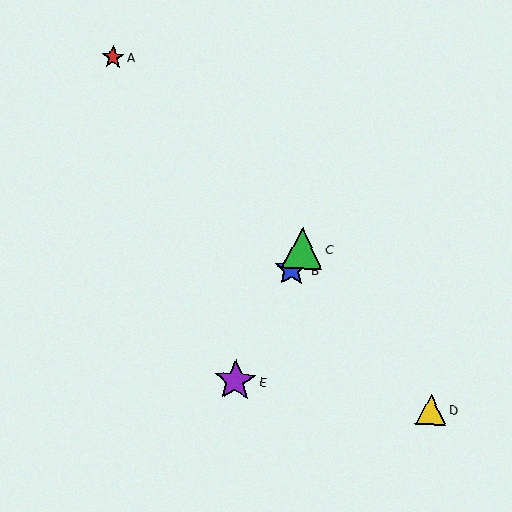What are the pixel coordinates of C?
Object C is at (302, 248).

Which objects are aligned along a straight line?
Objects B, C, E are aligned along a straight line.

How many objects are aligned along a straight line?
3 objects (B, C, E) are aligned along a straight line.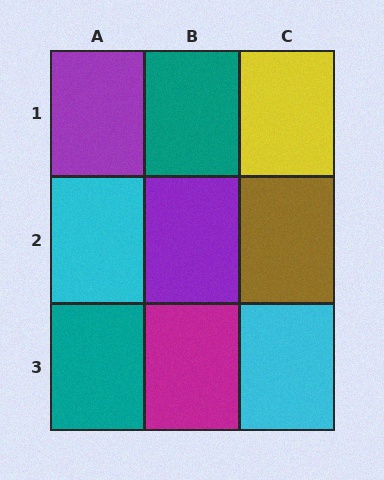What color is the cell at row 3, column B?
Magenta.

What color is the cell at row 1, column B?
Teal.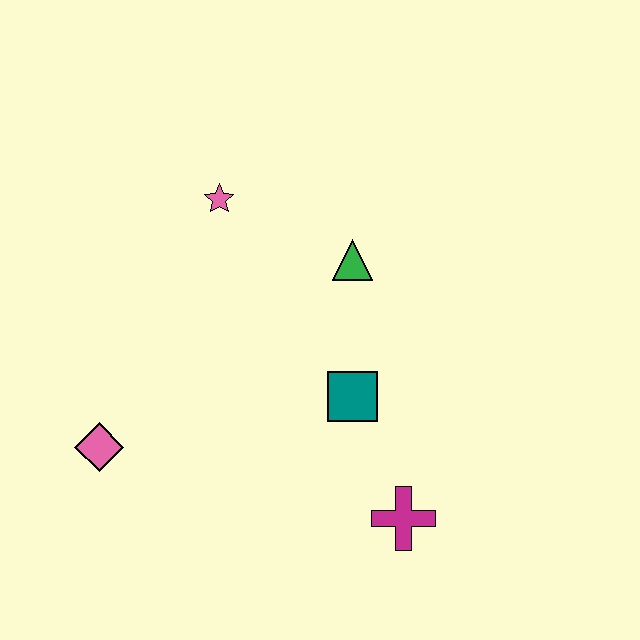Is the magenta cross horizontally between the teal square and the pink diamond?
No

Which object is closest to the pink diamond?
The teal square is closest to the pink diamond.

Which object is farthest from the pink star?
The magenta cross is farthest from the pink star.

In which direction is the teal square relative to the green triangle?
The teal square is below the green triangle.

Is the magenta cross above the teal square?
No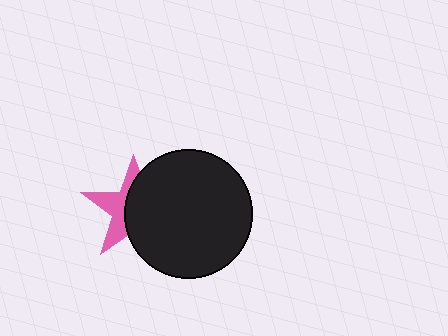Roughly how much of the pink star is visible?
A small part of it is visible (roughly 42%).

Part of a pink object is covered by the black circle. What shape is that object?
It is a star.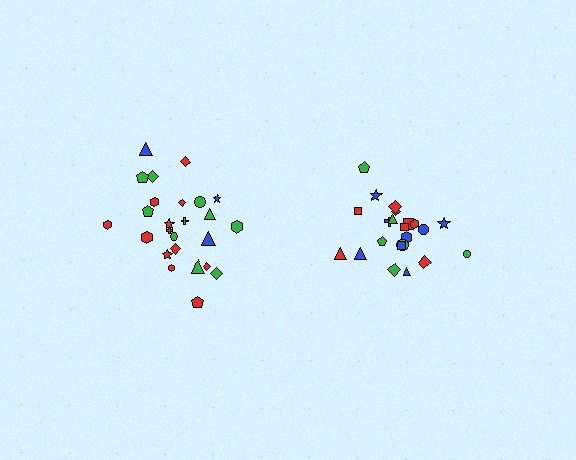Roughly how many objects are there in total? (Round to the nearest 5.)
Roughly 45 objects in total.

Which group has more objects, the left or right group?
The left group.